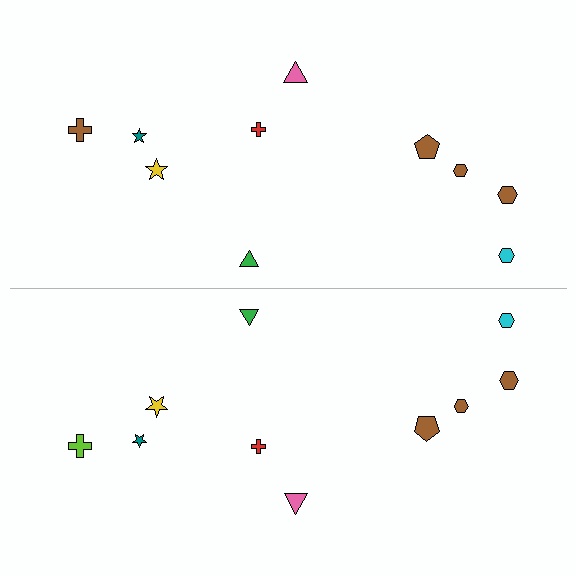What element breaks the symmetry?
The lime cross on the bottom side breaks the symmetry — its mirror counterpart is brown.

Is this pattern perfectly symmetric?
No, the pattern is not perfectly symmetric. The lime cross on the bottom side breaks the symmetry — its mirror counterpart is brown.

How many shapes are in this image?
There are 20 shapes in this image.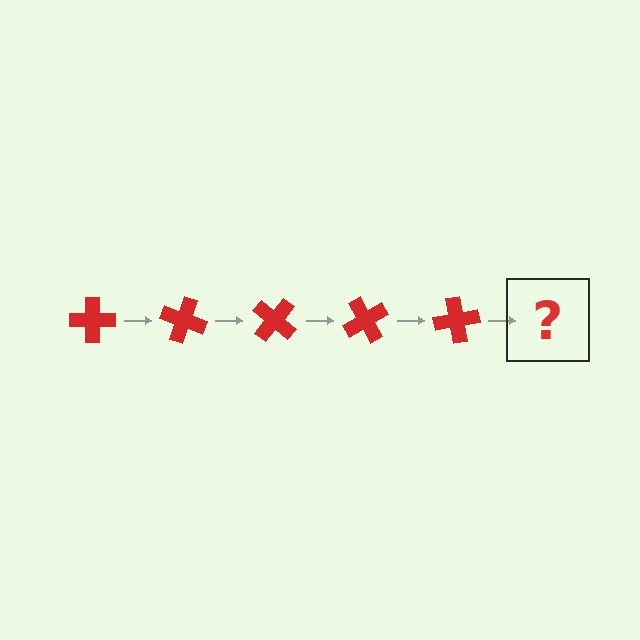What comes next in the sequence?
The next element should be a red cross rotated 100 degrees.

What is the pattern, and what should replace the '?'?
The pattern is that the cross rotates 20 degrees each step. The '?' should be a red cross rotated 100 degrees.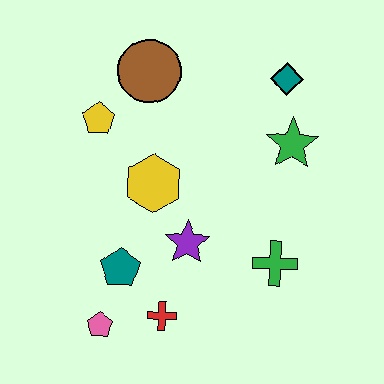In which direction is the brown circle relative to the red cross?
The brown circle is above the red cross.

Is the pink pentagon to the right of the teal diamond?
No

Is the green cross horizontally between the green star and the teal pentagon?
Yes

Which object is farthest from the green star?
The pink pentagon is farthest from the green star.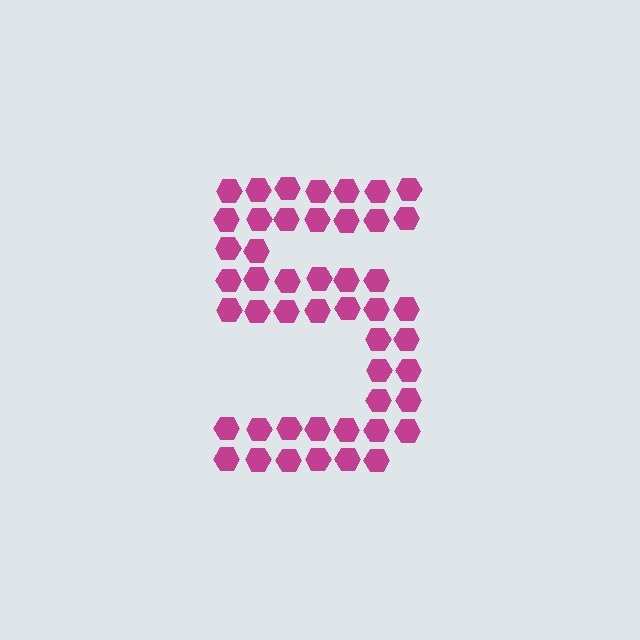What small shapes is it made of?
It is made of small hexagons.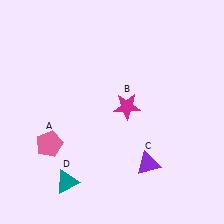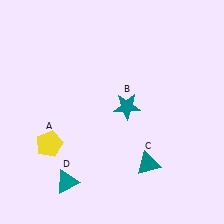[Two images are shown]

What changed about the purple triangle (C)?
In Image 1, C is purple. In Image 2, it changed to teal.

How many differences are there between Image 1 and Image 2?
There are 3 differences between the two images.